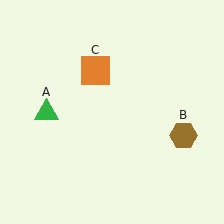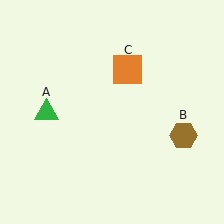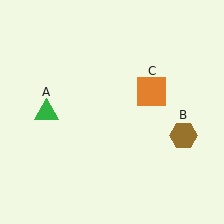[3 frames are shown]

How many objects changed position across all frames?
1 object changed position: orange square (object C).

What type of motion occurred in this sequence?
The orange square (object C) rotated clockwise around the center of the scene.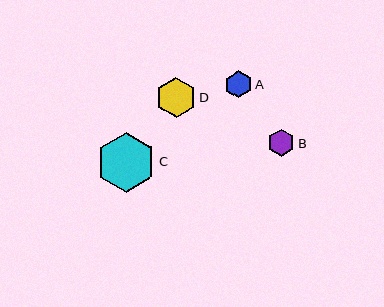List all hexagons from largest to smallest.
From largest to smallest: C, D, B, A.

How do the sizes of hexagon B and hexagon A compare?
Hexagon B and hexagon A are approximately the same size.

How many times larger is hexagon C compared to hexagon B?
Hexagon C is approximately 2.2 times the size of hexagon B.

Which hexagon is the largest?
Hexagon C is the largest with a size of approximately 60 pixels.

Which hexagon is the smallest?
Hexagon A is the smallest with a size of approximately 27 pixels.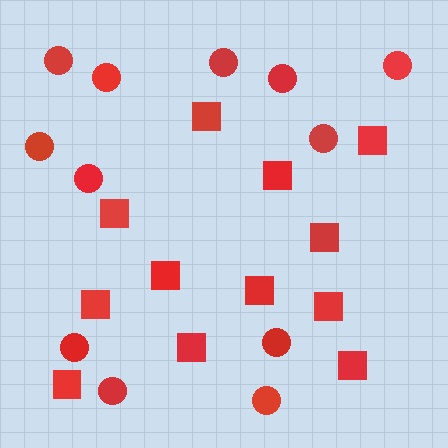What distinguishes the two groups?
There are 2 groups: one group of squares (12) and one group of circles (12).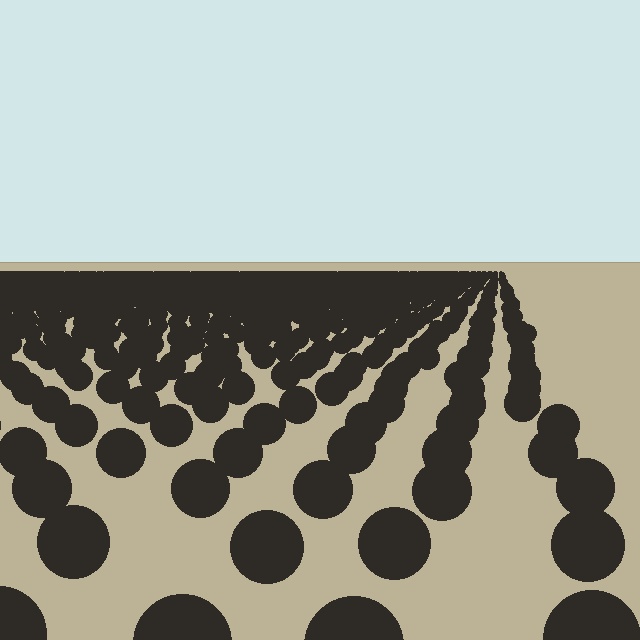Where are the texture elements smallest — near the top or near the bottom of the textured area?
Near the top.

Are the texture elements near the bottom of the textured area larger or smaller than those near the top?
Larger. Near the bottom, elements are closer to the viewer and appear at a bigger on-screen size.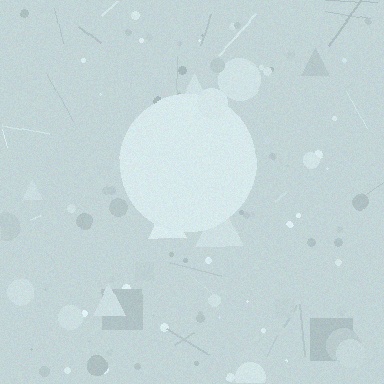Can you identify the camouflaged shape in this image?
The camouflaged shape is a circle.